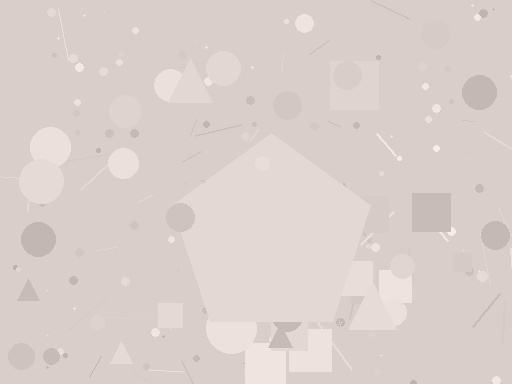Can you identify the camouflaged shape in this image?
The camouflaged shape is a pentagon.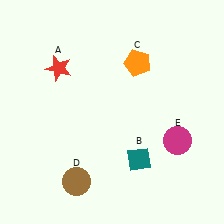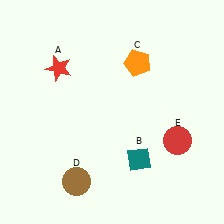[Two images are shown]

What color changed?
The circle (E) changed from magenta in Image 1 to red in Image 2.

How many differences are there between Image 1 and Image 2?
There is 1 difference between the two images.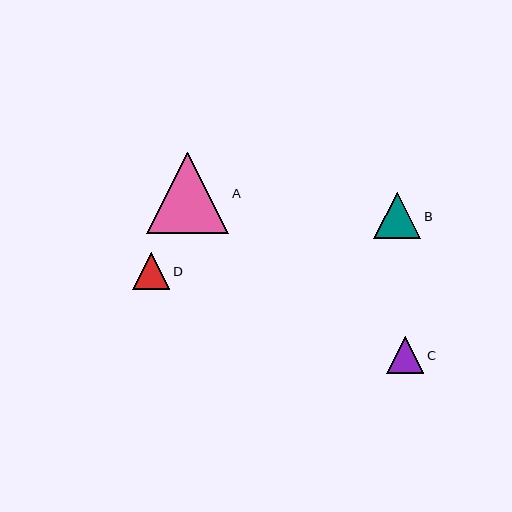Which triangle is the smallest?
Triangle C is the smallest with a size of approximately 37 pixels.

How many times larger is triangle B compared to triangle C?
Triangle B is approximately 1.3 times the size of triangle C.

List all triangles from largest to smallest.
From largest to smallest: A, B, D, C.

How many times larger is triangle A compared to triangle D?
Triangle A is approximately 2.2 times the size of triangle D.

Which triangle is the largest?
Triangle A is the largest with a size of approximately 82 pixels.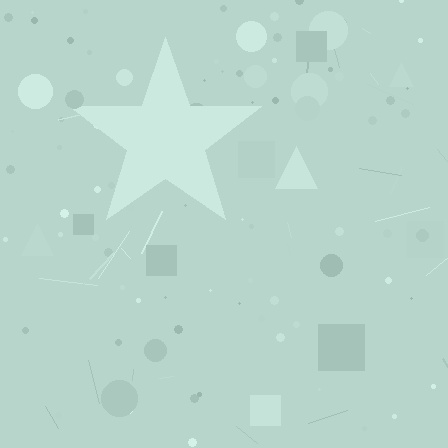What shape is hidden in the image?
A star is hidden in the image.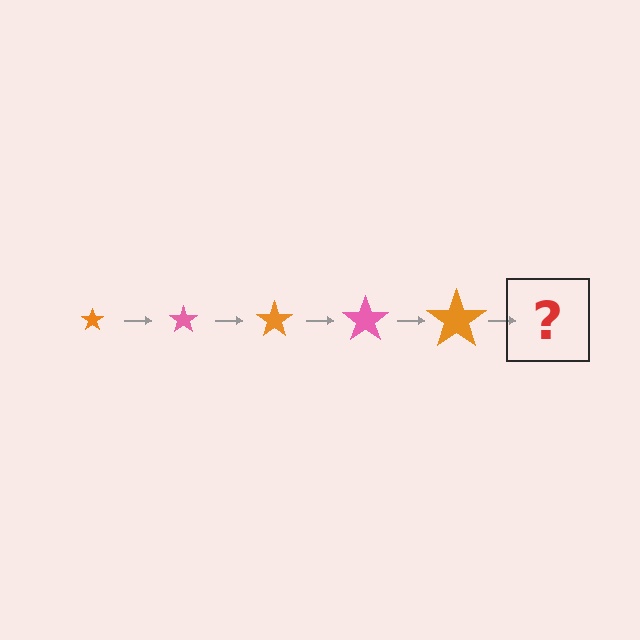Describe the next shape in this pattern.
It should be a pink star, larger than the previous one.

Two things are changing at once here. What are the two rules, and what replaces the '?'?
The two rules are that the star grows larger each step and the color cycles through orange and pink. The '?' should be a pink star, larger than the previous one.